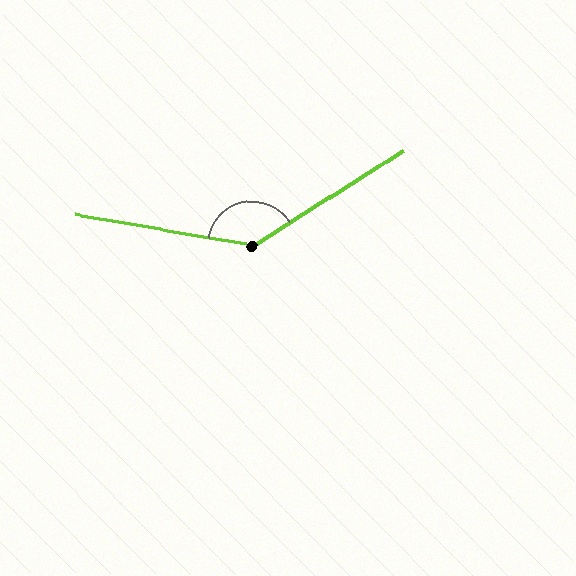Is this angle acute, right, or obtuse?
It is obtuse.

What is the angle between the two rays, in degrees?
Approximately 138 degrees.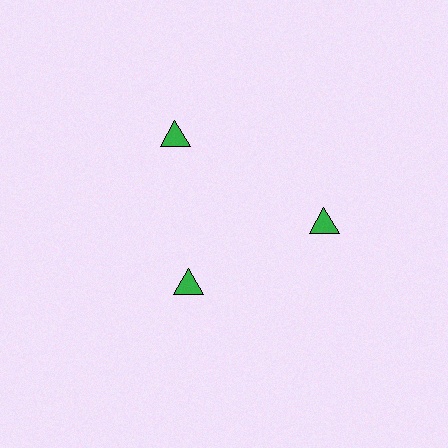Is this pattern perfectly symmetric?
No. The 3 green triangles are arranged in a ring, but one element near the 7 o'clock position is pulled inward toward the center, breaking the 3-fold rotational symmetry.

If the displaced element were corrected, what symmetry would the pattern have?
It would have 3-fold rotational symmetry — the pattern would map onto itself every 120 degrees.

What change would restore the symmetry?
The symmetry would be restored by moving it outward, back onto the ring so that all 3 triangles sit at equal angles and equal distance from the center.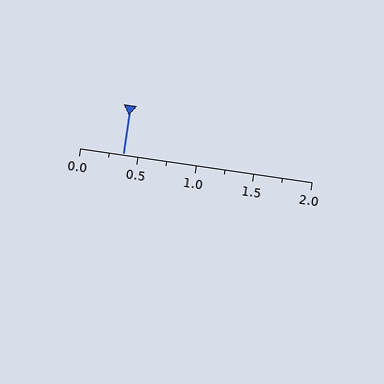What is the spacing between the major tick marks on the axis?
The major ticks are spaced 0.5 apart.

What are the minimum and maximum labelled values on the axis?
The axis runs from 0.0 to 2.0.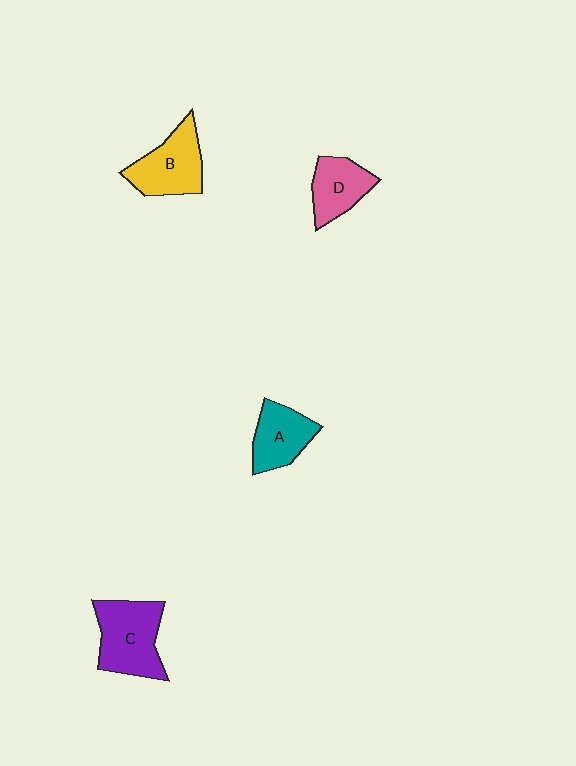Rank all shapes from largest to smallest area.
From largest to smallest: C (purple), B (yellow), A (teal), D (pink).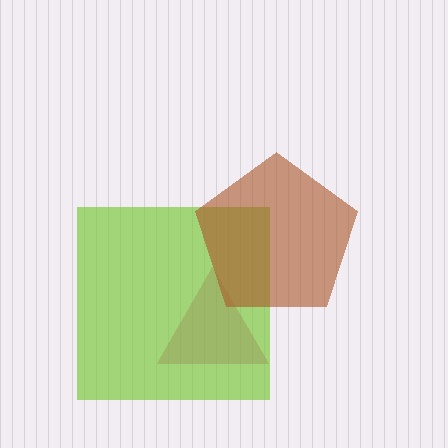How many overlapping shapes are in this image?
There are 3 overlapping shapes in the image.